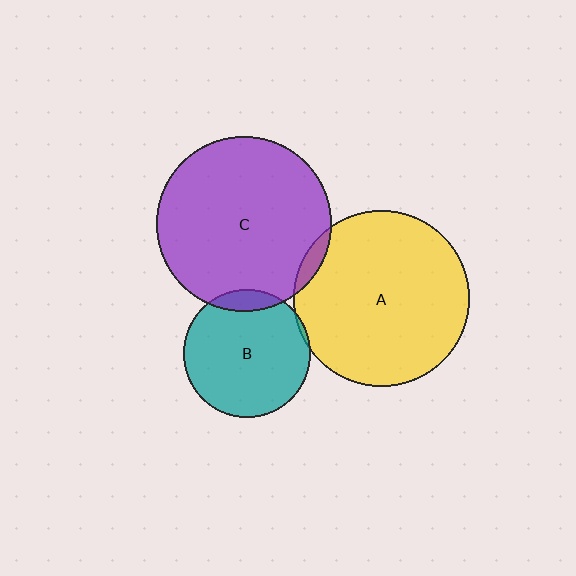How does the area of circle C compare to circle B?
Approximately 1.9 times.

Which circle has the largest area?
Circle A (yellow).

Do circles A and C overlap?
Yes.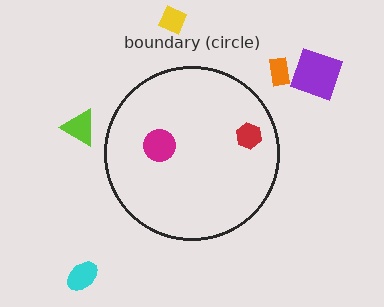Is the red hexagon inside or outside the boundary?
Inside.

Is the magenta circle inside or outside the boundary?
Inside.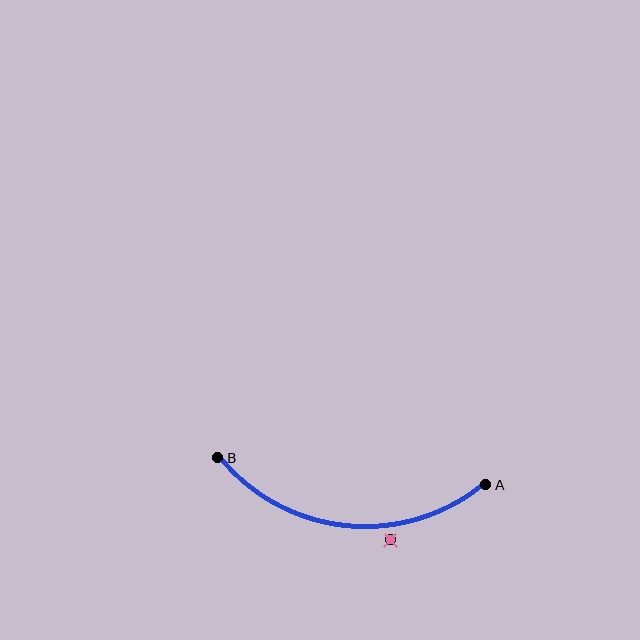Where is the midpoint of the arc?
The arc midpoint is the point on the curve farthest from the straight line joining A and B. It sits below that line.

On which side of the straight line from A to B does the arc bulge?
The arc bulges below the straight line connecting A and B.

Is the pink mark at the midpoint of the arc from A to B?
No — the pink mark does not lie on the arc at all. It sits slightly outside the curve.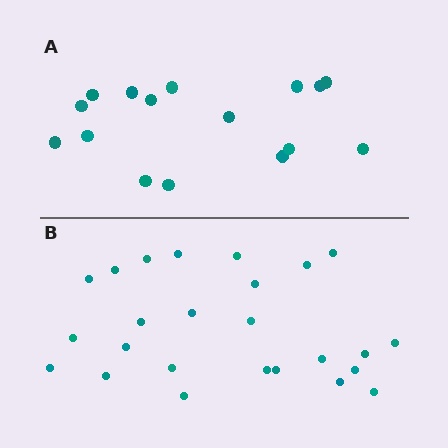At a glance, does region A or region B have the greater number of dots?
Region B (the bottom region) has more dots.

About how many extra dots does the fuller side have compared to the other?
Region B has roughly 8 or so more dots than region A.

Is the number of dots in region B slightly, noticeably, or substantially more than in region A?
Region B has substantially more. The ratio is roughly 1.6 to 1.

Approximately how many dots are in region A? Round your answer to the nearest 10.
About 20 dots. (The exact count is 16, which rounds to 20.)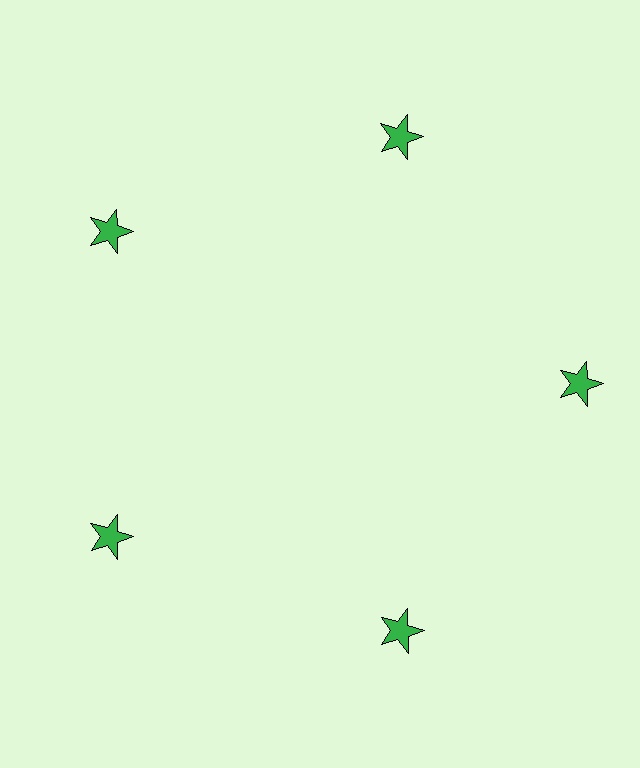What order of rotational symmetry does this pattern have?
This pattern has 5-fold rotational symmetry.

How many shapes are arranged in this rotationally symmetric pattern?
There are 5 shapes, arranged in 5 groups of 1.